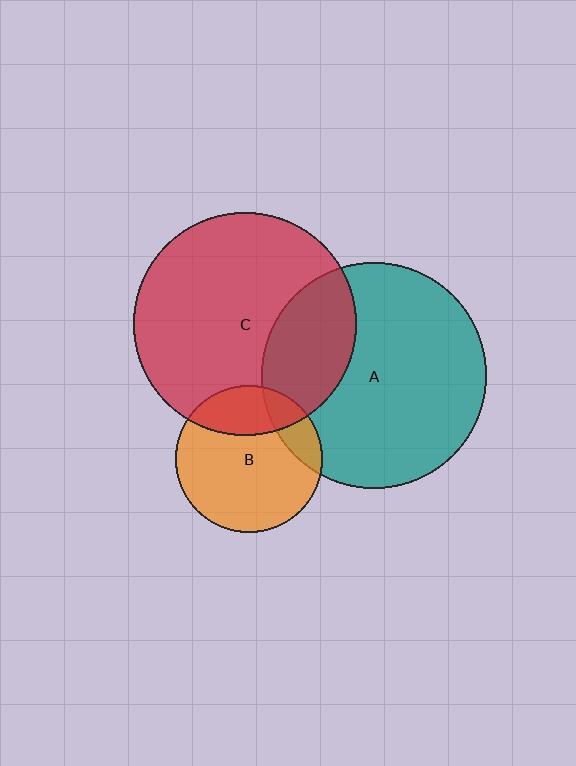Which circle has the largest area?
Circle A (teal).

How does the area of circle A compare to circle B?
Approximately 2.3 times.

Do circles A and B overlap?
Yes.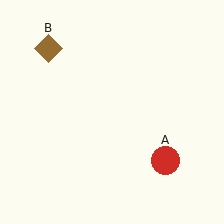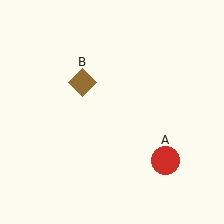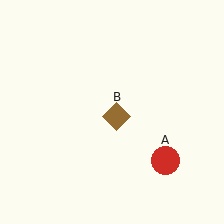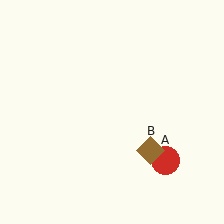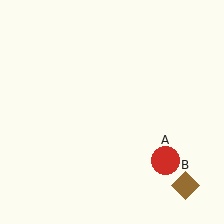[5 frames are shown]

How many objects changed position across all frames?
1 object changed position: brown diamond (object B).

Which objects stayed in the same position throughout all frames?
Red circle (object A) remained stationary.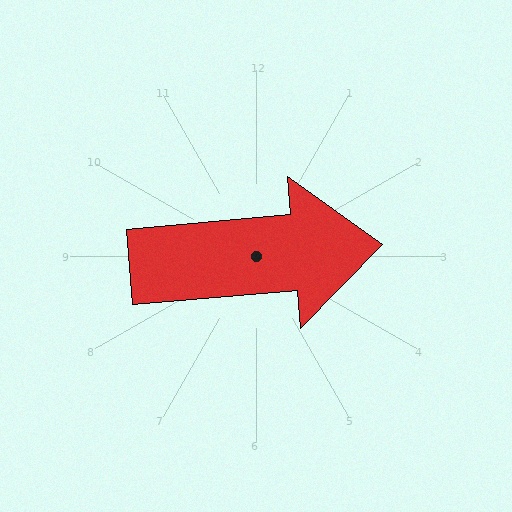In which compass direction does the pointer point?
East.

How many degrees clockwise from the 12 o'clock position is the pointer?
Approximately 85 degrees.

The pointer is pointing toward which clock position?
Roughly 3 o'clock.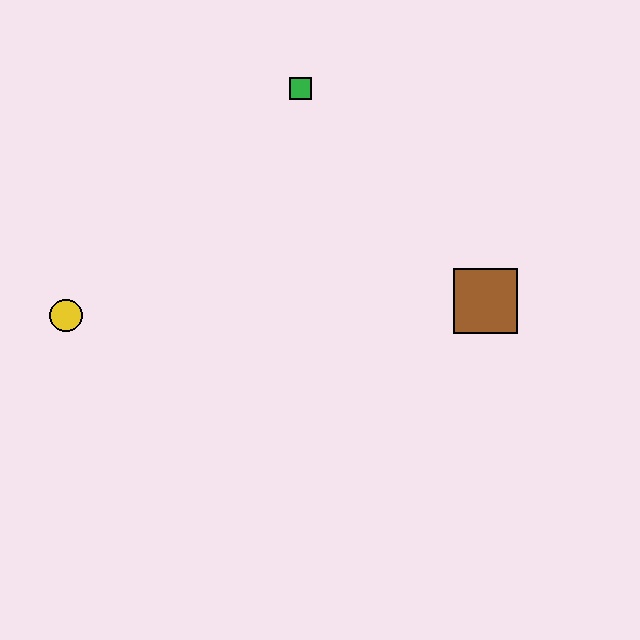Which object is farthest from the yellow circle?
The brown square is farthest from the yellow circle.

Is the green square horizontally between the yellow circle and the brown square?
Yes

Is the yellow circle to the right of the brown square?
No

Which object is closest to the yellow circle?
The green square is closest to the yellow circle.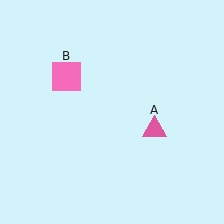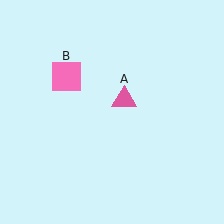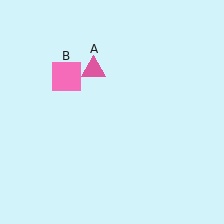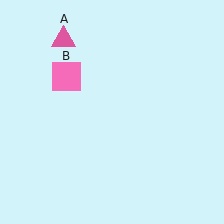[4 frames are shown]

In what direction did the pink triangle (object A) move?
The pink triangle (object A) moved up and to the left.